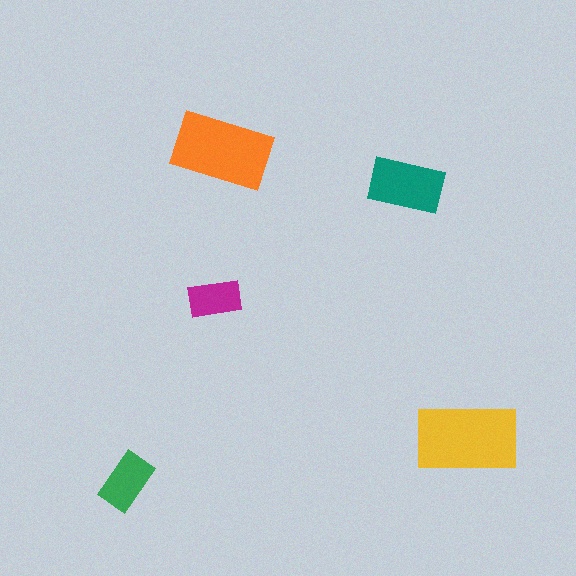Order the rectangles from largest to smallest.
the yellow one, the orange one, the teal one, the green one, the magenta one.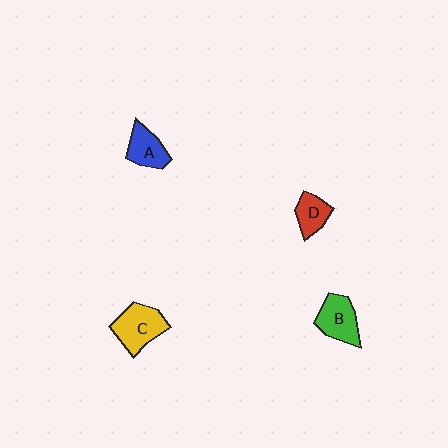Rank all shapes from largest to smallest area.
From largest to smallest: C (yellow), B (green), A (blue), D (red).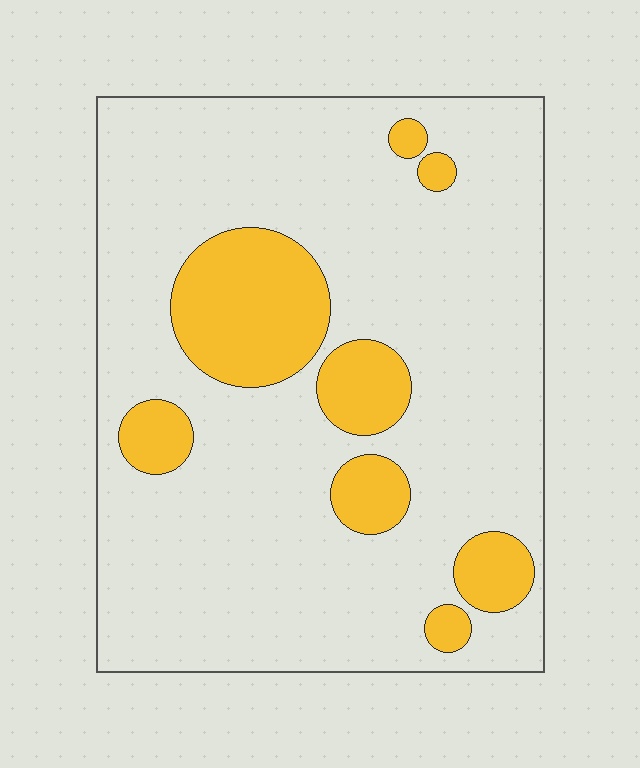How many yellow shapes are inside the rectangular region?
8.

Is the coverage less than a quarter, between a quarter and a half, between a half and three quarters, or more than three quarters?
Less than a quarter.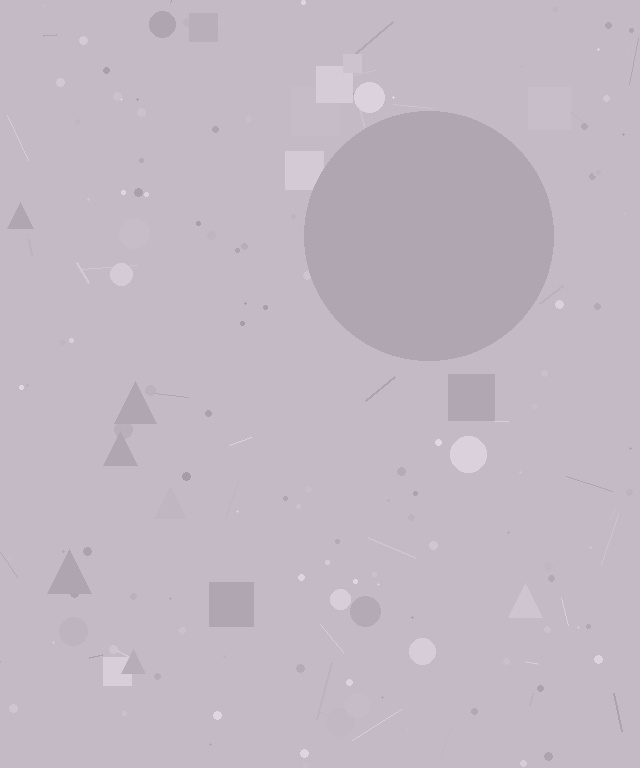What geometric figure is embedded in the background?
A circle is embedded in the background.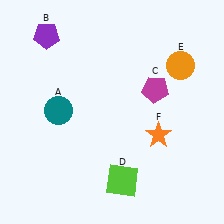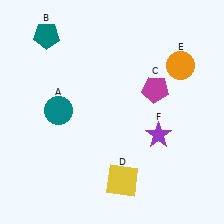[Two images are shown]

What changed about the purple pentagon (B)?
In Image 1, B is purple. In Image 2, it changed to teal.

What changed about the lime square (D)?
In Image 1, D is lime. In Image 2, it changed to yellow.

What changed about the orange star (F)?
In Image 1, F is orange. In Image 2, it changed to purple.